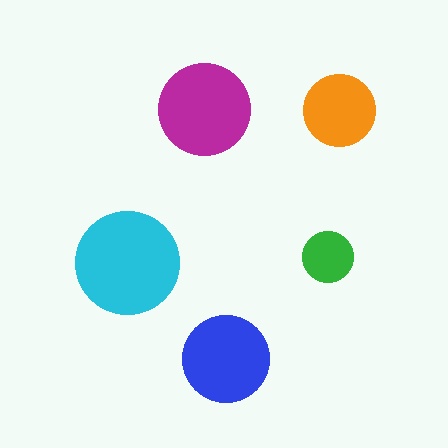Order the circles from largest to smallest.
the cyan one, the magenta one, the blue one, the orange one, the green one.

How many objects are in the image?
There are 5 objects in the image.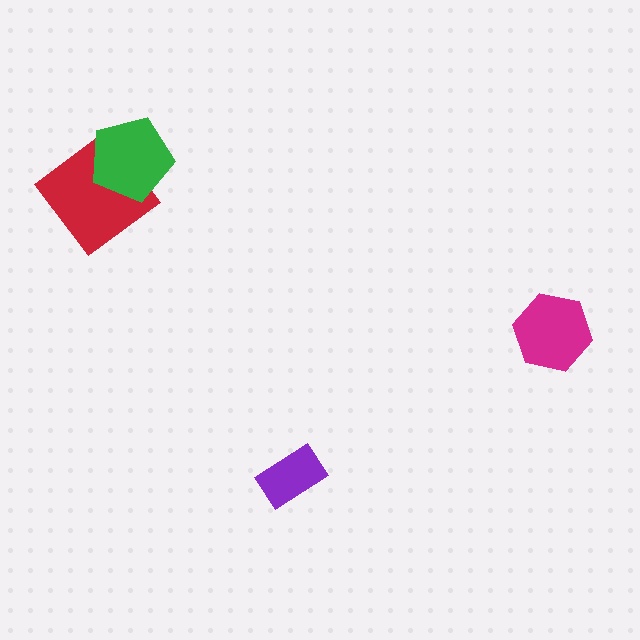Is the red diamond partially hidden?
Yes, it is partially covered by another shape.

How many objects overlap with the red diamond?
1 object overlaps with the red diamond.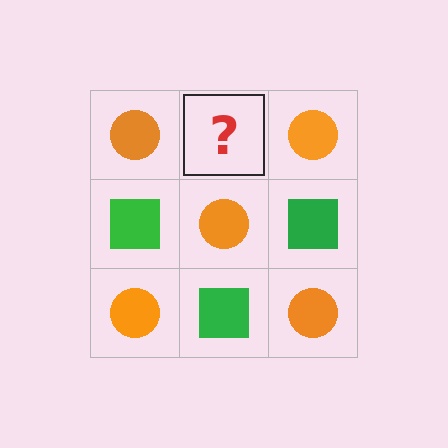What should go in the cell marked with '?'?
The missing cell should contain a green square.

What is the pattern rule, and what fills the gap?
The rule is that it alternates orange circle and green square in a checkerboard pattern. The gap should be filled with a green square.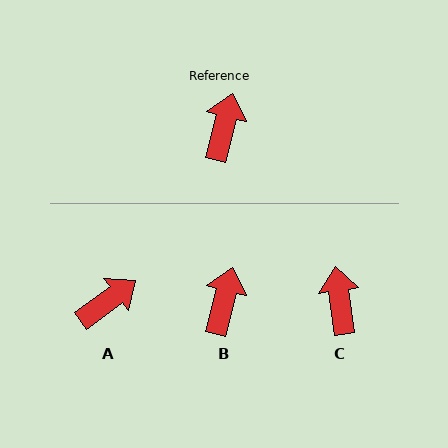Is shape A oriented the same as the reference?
No, it is off by about 39 degrees.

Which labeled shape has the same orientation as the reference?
B.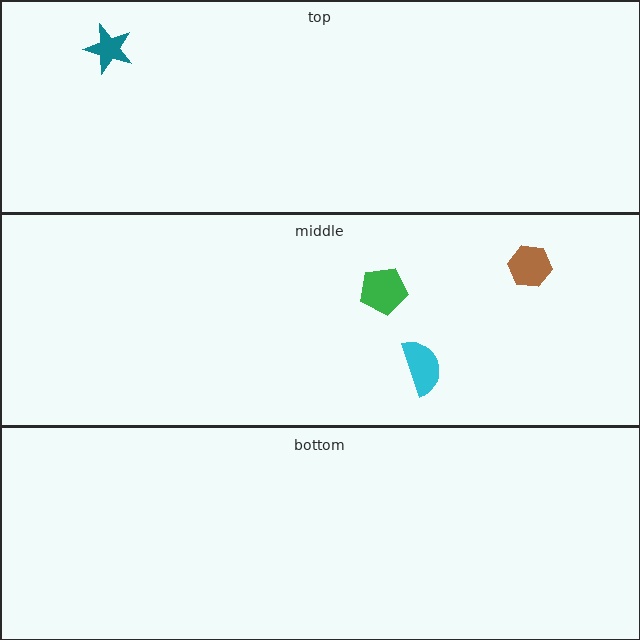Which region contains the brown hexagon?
The middle region.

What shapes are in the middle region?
The brown hexagon, the cyan semicircle, the green pentagon.